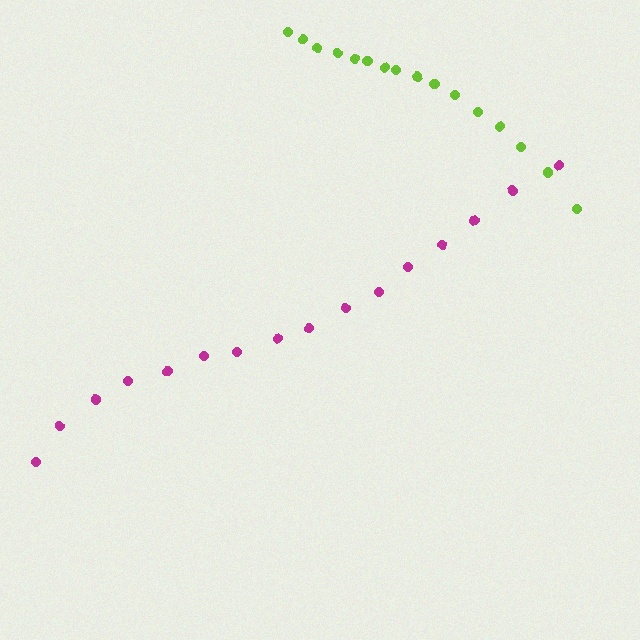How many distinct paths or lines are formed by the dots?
There are 2 distinct paths.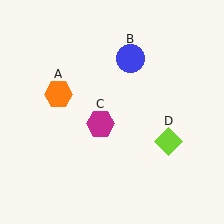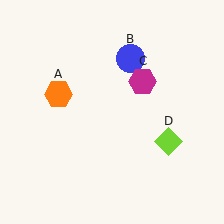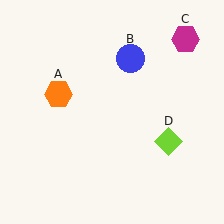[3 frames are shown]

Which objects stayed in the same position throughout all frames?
Orange hexagon (object A) and blue circle (object B) and lime diamond (object D) remained stationary.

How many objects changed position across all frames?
1 object changed position: magenta hexagon (object C).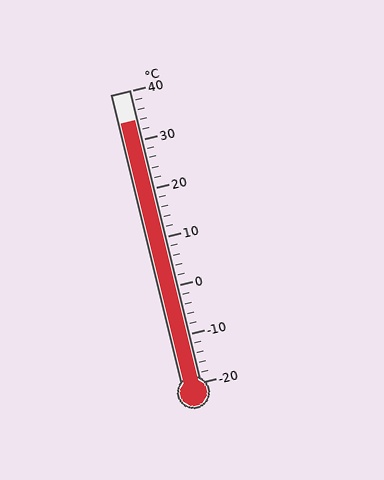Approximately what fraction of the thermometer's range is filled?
The thermometer is filled to approximately 90% of its range.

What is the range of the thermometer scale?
The thermometer scale ranges from -20°C to 40°C.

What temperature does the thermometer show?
The thermometer shows approximately 34°C.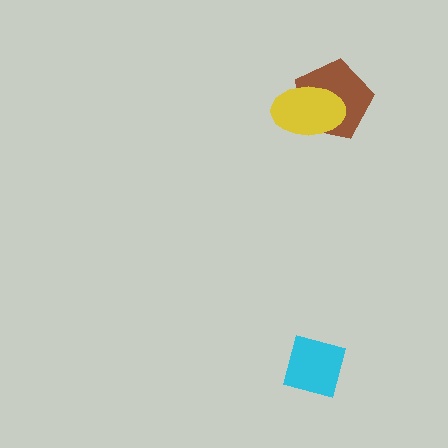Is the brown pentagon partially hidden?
Yes, it is partially covered by another shape.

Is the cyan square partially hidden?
No, no other shape covers it.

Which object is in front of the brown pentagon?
The yellow ellipse is in front of the brown pentagon.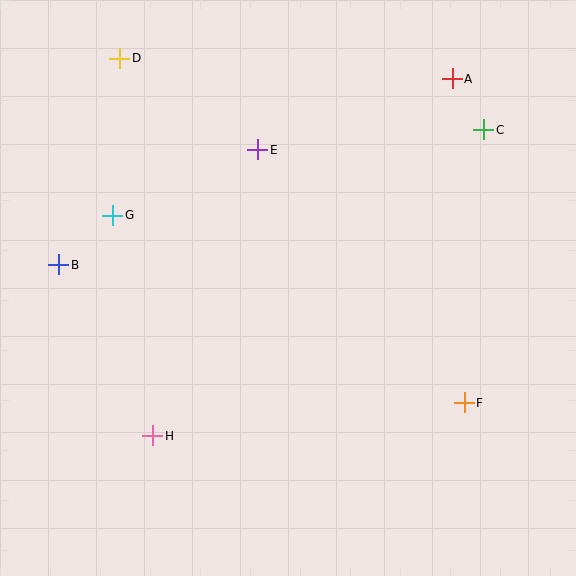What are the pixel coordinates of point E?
Point E is at (258, 150).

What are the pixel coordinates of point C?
Point C is at (484, 130).